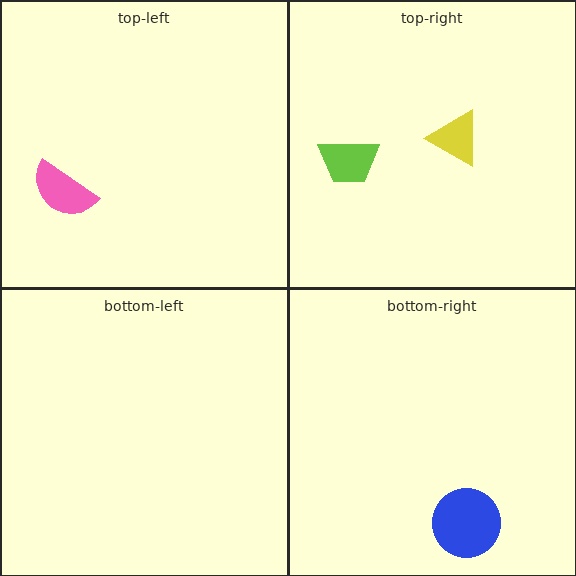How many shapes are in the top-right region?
2.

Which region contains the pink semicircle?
The top-left region.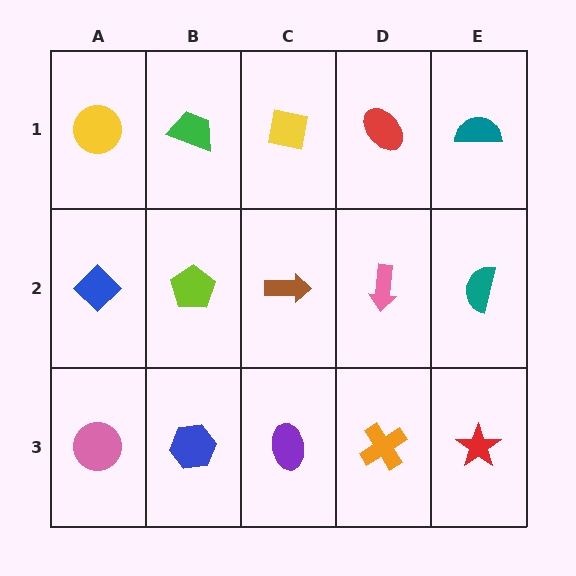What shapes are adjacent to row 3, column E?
A teal semicircle (row 2, column E), an orange cross (row 3, column D).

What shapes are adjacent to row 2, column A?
A yellow circle (row 1, column A), a pink circle (row 3, column A), a lime pentagon (row 2, column B).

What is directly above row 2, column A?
A yellow circle.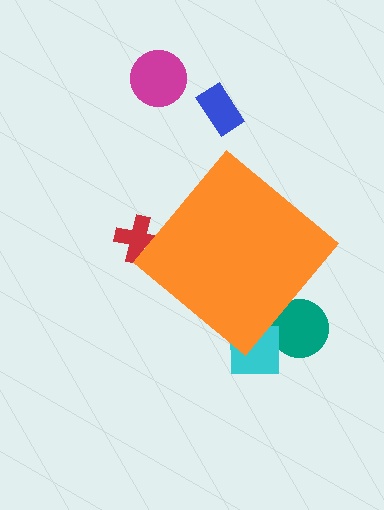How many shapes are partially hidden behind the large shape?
3 shapes are partially hidden.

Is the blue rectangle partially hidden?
No, the blue rectangle is fully visible.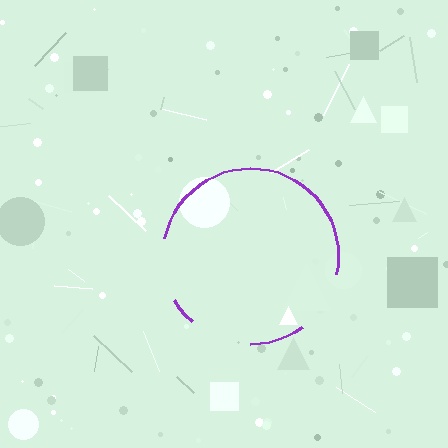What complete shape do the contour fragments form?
The contour fragments form a circle.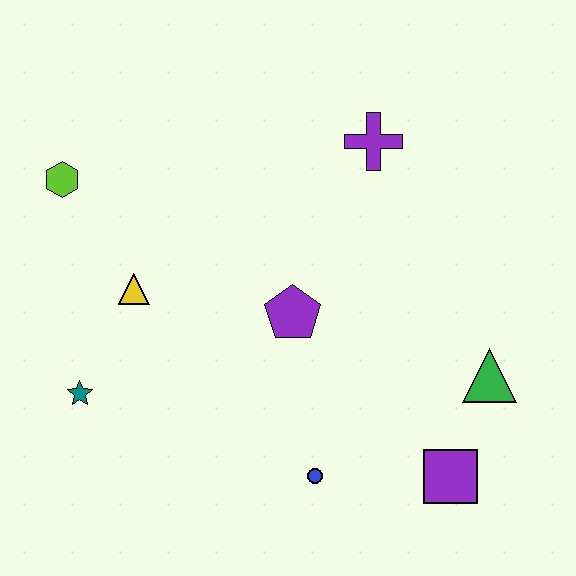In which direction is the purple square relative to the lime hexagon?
The purple square is to the right of the lime hexagon.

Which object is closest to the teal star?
The yellow triangle is closest to the teal star.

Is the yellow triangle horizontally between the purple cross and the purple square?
No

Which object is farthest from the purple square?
The lime hexagon is farthest from the purple square.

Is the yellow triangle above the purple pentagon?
Yes